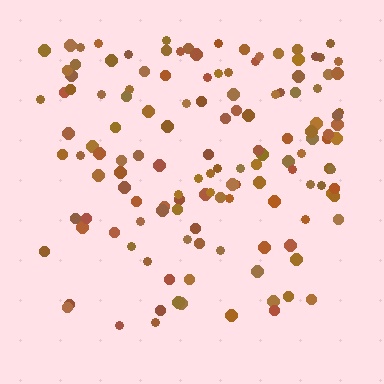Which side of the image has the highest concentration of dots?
The top.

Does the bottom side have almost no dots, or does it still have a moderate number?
Still a moderate number, just noticeably fewer than the top.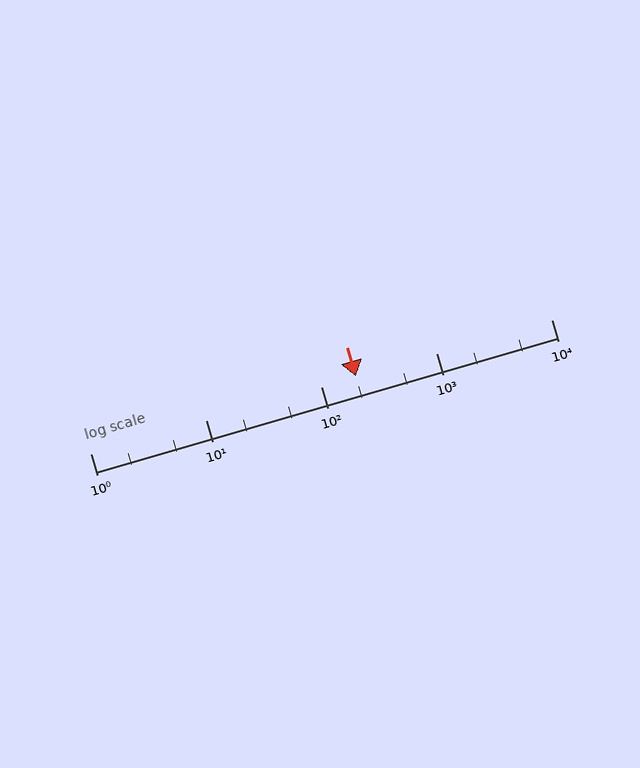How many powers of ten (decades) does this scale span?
The scale spans 4 decades, from 1 to 10000.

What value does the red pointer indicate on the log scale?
The pointer indicates approximately 200.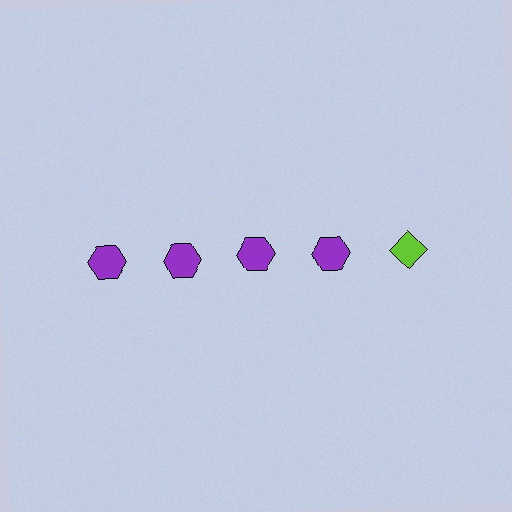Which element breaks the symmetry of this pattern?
The lime diamond in the top row, rightmost column breaks the symmetry. All other shapes are purple hexagons.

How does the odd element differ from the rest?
It differs in both color (lime instead of purple) and shape (diamond instead of hexagon).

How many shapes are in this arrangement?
There are 5 shapes arranged in a grid pattern.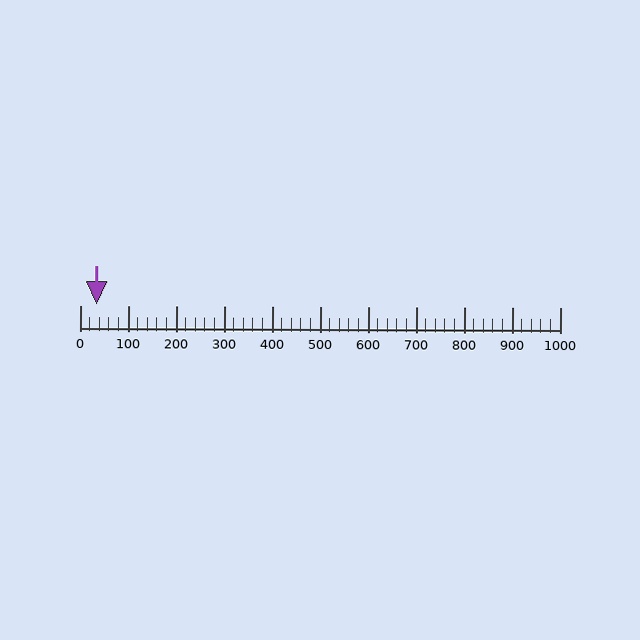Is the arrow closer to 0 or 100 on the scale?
The arrow is closer to 0.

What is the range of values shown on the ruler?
The ruler shows values from 0 to 1000.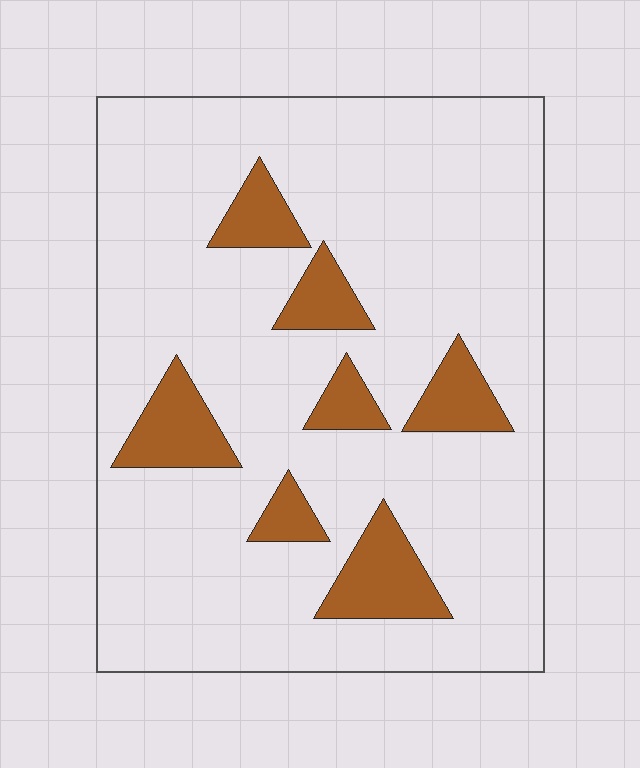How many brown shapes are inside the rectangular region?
7.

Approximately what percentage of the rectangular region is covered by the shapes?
Approximately 15%.